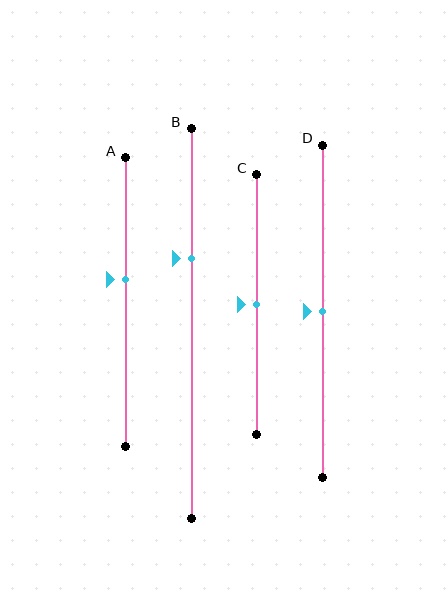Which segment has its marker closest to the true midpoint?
Segment C has its marker closest to the true midpoint.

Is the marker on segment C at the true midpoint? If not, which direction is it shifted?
Yes, the marker on segment C is at the true midpoint.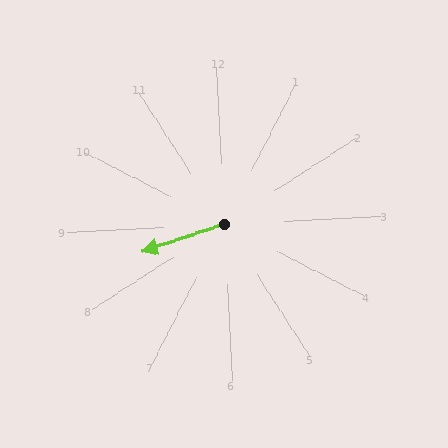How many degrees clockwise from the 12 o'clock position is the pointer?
Approximately 254 degrees.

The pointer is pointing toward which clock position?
Roughly 8 o'clock.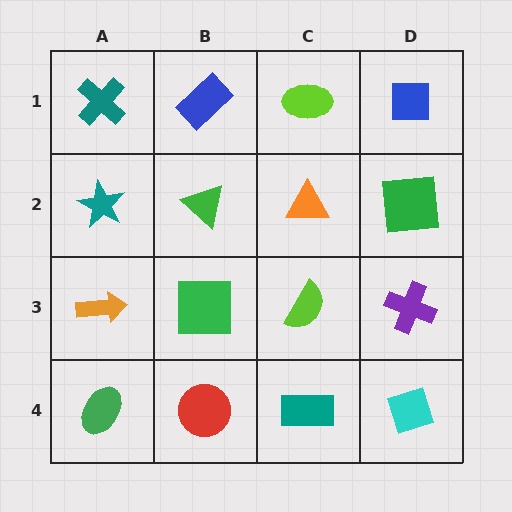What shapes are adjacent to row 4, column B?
A green square (row 3, column B), a green ellipse (row 4, column A), a teal rectangle (row 4, column C).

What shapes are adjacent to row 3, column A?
A teal star (row 2, column A), a green ellipse (row 4, column A), a green square (row 3, column B).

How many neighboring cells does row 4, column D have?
2.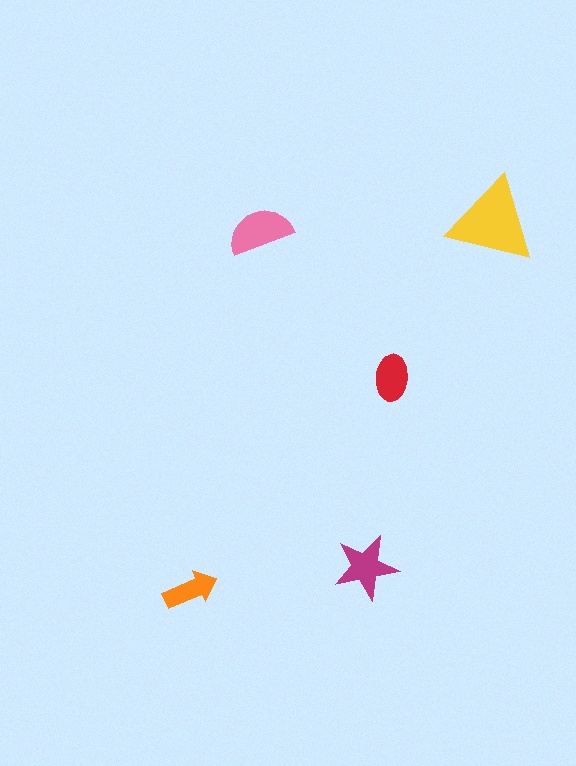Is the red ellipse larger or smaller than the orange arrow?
Larger.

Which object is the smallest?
The orange arrow.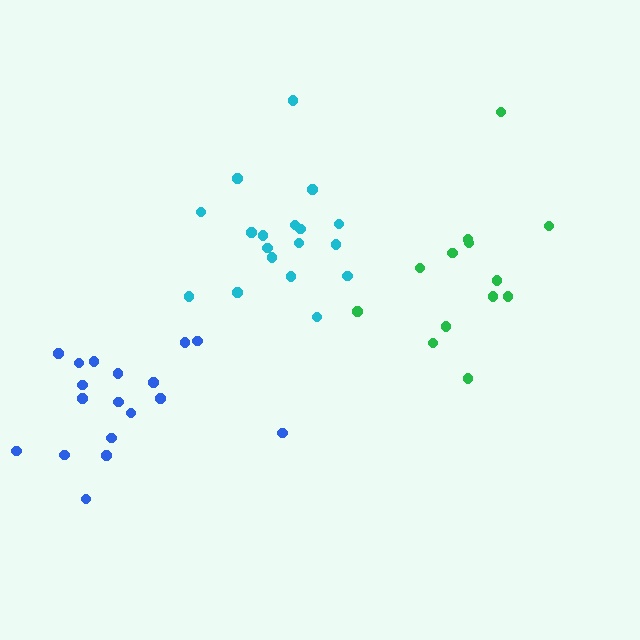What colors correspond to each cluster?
The clusters are colored: green, cyan, blue.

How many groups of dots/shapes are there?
There are 3 groups.